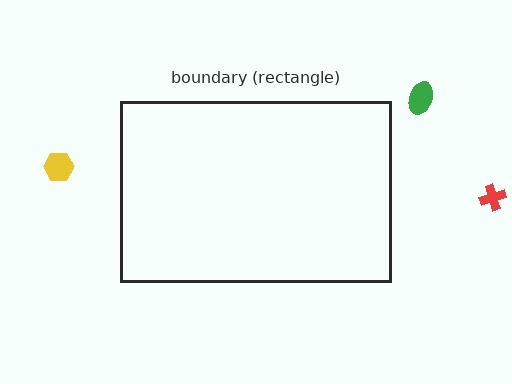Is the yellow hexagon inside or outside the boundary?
Outside.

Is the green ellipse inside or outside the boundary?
Outside.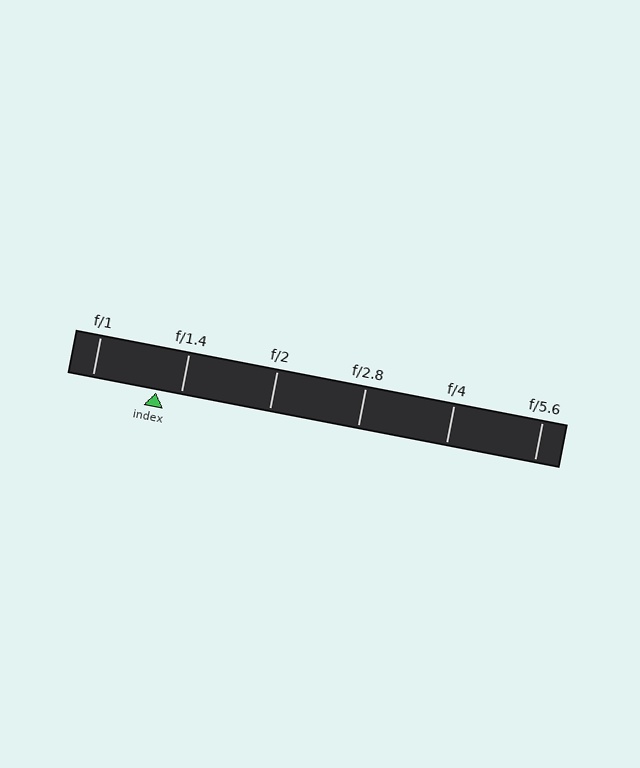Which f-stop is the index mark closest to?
The index mark is closest to f/1.4.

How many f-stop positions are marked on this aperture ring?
There are 6 f-stop positions marked.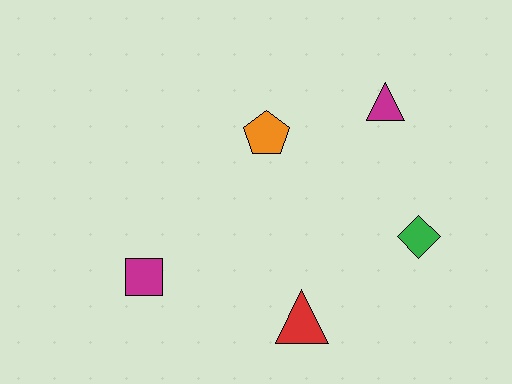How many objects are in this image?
There are 5 objects.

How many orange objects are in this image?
There is 1 orange object.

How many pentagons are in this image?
There is 1 pentagon.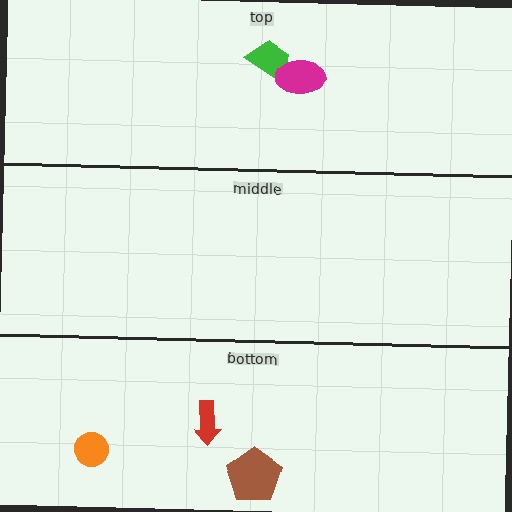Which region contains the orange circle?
The bottom region.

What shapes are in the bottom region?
The red arrow, the orange circle, the brown pentagon.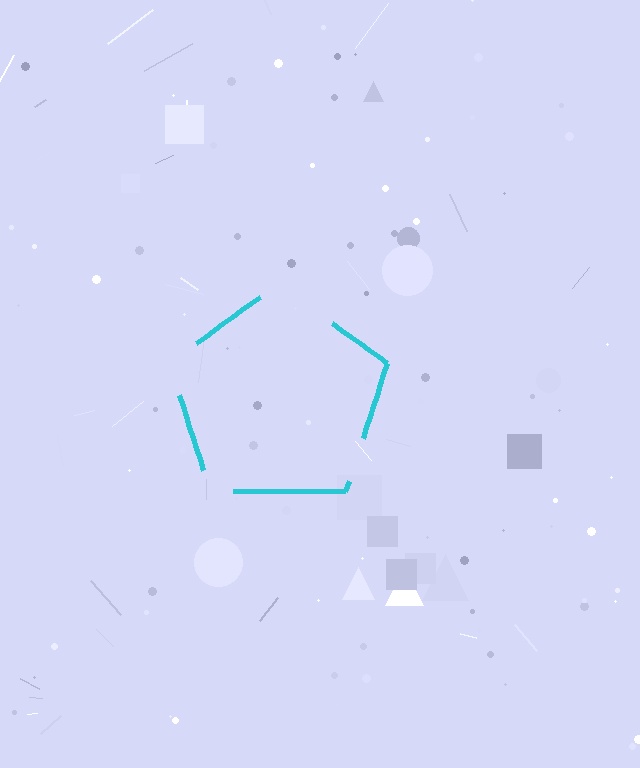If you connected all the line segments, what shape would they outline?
They would outline a pentagon.